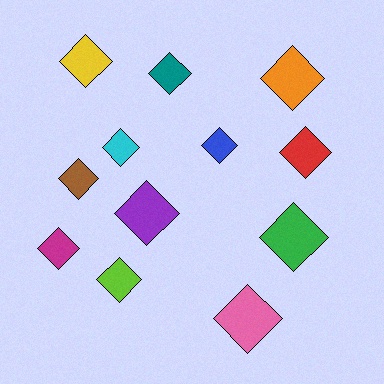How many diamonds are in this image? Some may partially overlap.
There are 12 diamonds.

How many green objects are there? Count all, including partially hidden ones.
There is 1 green object.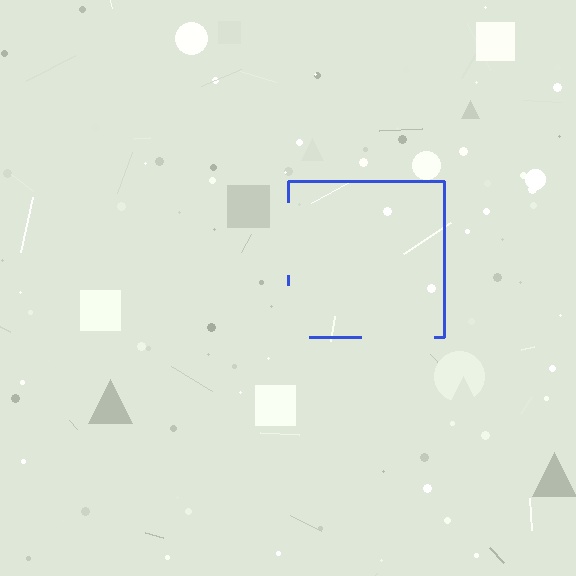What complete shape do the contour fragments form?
The contour fragments form a square.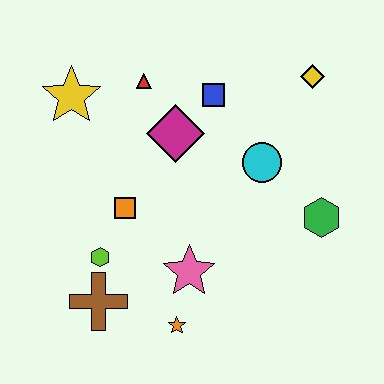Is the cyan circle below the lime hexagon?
No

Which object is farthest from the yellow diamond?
The brown cross is farthest from the yellow diamond.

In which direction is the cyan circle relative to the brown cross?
The cyan circle is to the right of the brown cross.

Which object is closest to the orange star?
The pink star is closest to the orange star.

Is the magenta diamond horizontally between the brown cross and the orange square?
No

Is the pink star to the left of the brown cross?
No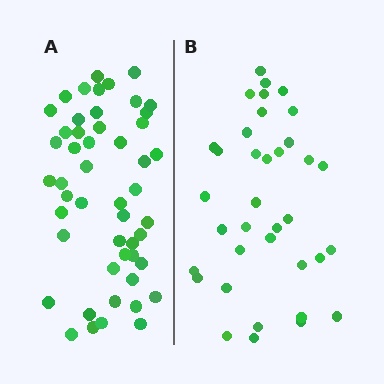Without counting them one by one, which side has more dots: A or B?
Region A (the left region) has more dots.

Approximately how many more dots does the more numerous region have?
Region A has approximately 15 more dots than region B.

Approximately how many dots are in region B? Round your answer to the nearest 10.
About 40 dots. (The exact count is 36, which rounds to 40.)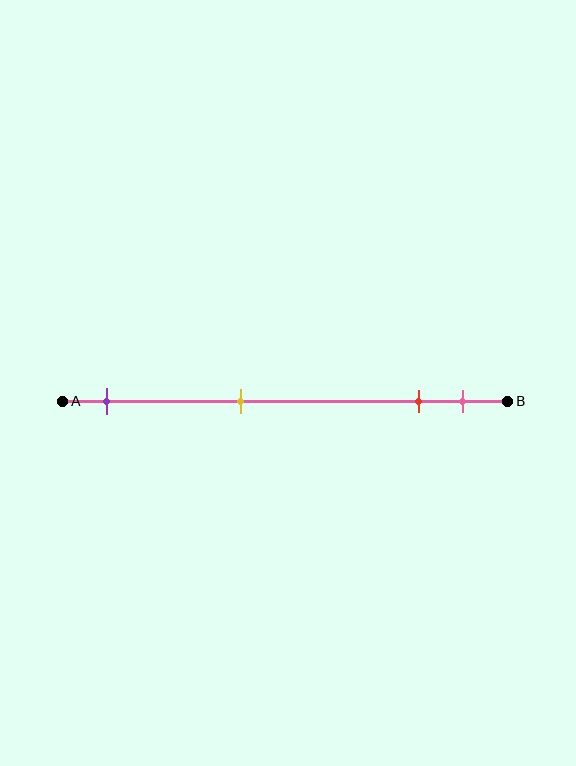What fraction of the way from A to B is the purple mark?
The purple mark is approximately 10% (0.1) of the way from A to B.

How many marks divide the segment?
There are 4 marks dividing the segment.